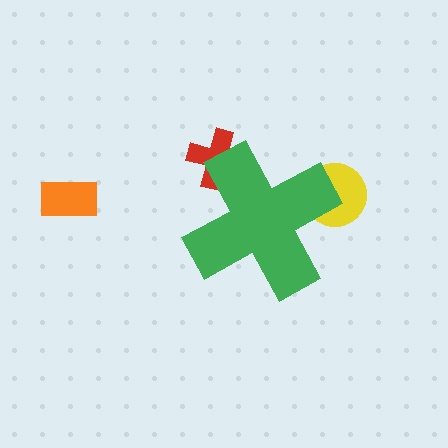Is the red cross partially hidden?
Yes, the red cross is partially hidden behind the green cross.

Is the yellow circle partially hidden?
Yes, the yellow circle is partially hidden behind the green cross.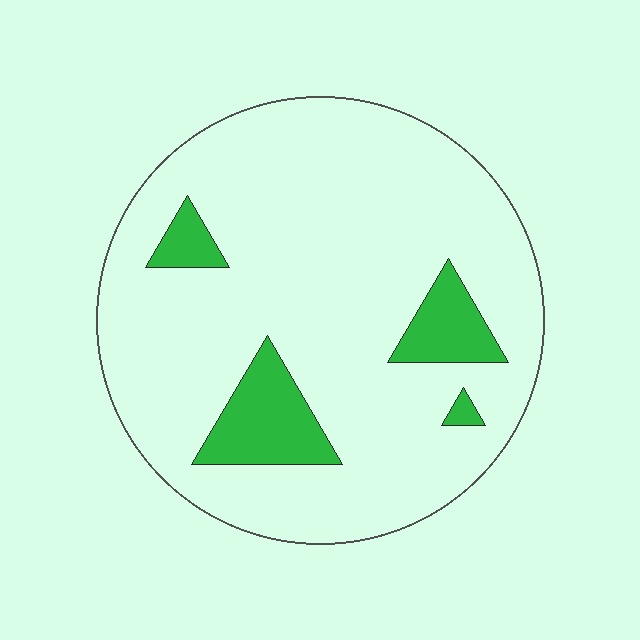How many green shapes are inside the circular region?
4.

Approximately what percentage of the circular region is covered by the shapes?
Approximately 15%.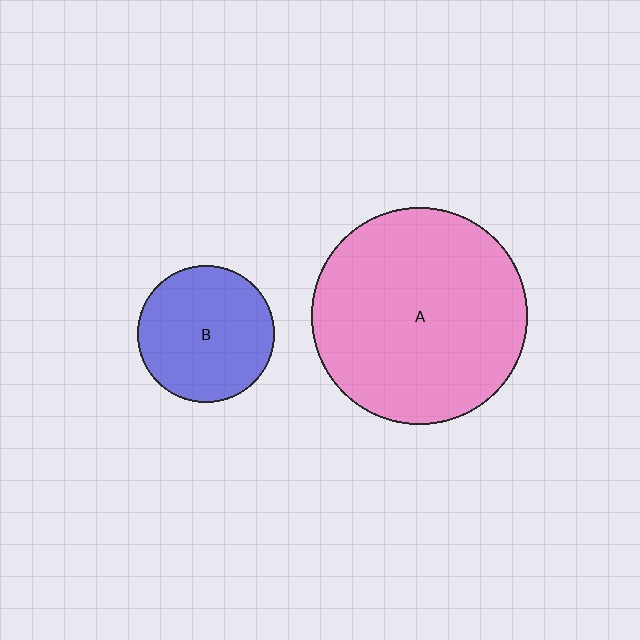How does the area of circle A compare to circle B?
Approximately 2.5 times.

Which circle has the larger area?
Circle A (pink).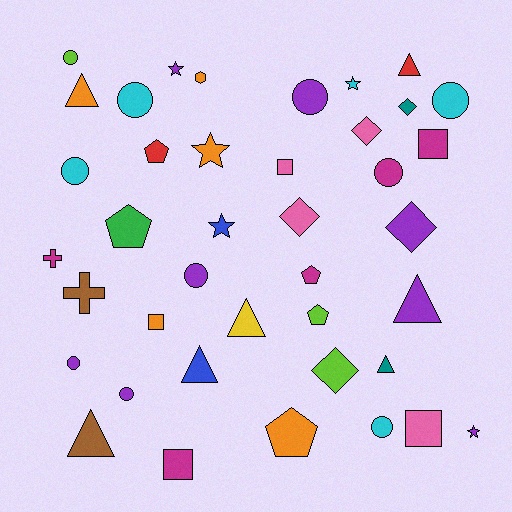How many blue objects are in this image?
There are 2 blue objects.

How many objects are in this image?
There are 40 objects.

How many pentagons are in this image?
There are 5 pentagons.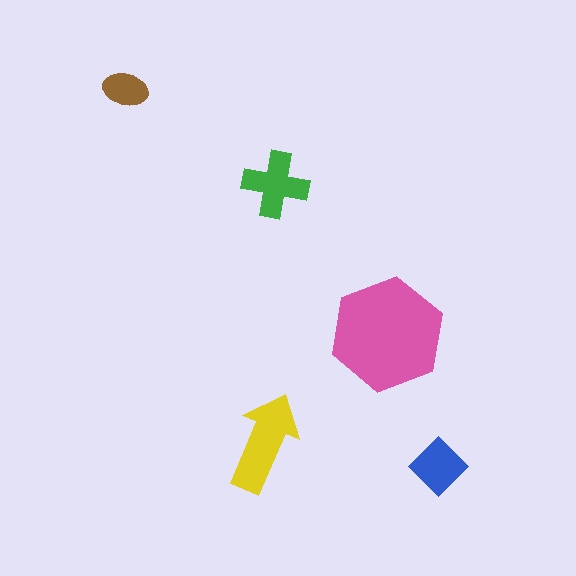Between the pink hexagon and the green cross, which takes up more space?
The pink hexagon.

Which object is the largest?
The pink hexagon.